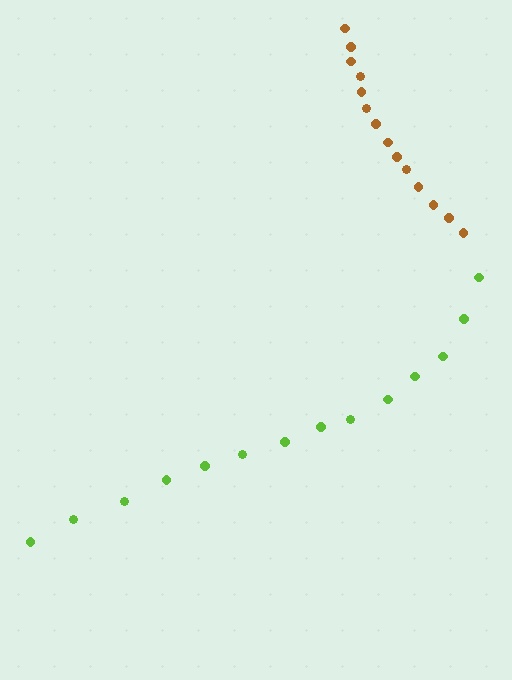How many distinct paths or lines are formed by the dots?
There are 2 distinct paths.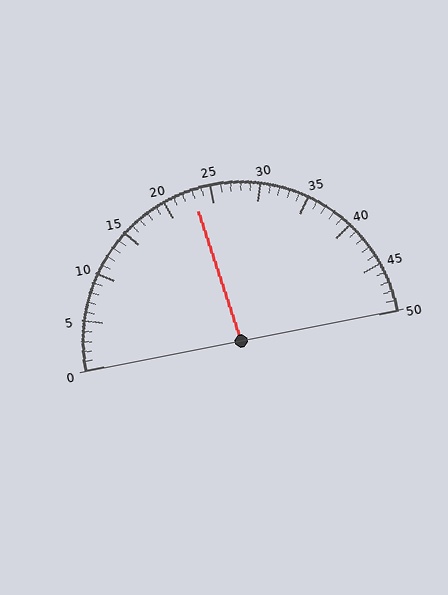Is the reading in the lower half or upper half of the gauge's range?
The reading is in the lower half of the range (0 to 50).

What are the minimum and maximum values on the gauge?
The gauge ranges from 0 to 50.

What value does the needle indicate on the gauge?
The needle indicates approximately 23.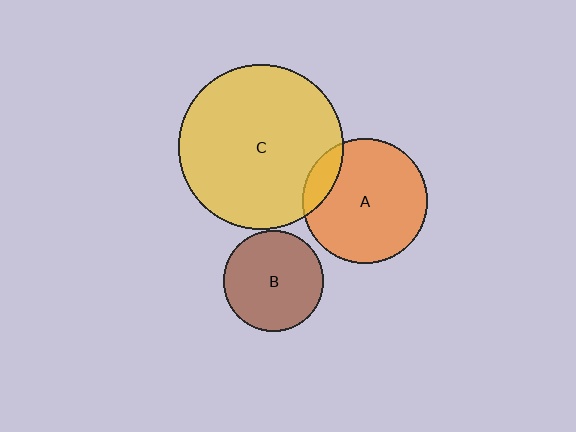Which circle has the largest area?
Circle C (yellow).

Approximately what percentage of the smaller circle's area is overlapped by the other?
Approximately 15%.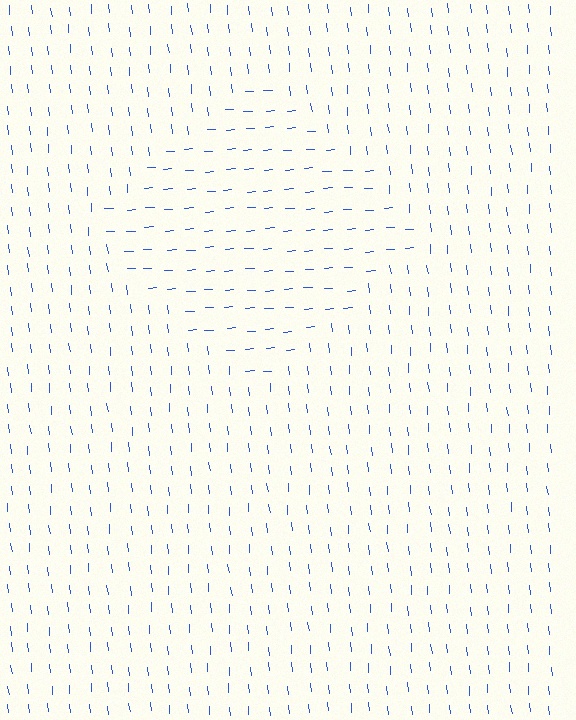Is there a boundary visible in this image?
Yes, there is a texture boundary formed by a change in line orientation.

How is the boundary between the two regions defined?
The boundary is defined purely by a change in line orientation (approximately 89 degrees difference). All lines are the same color and thickness.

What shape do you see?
I see a diamond.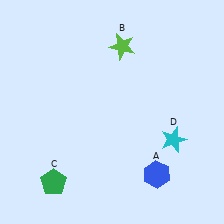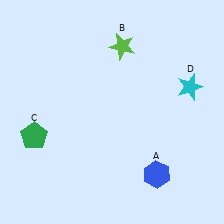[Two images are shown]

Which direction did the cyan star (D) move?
The cyan star (D) moved up.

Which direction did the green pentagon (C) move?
The green pentagon (C) moved up.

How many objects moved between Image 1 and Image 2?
2 objects moved between the two images.